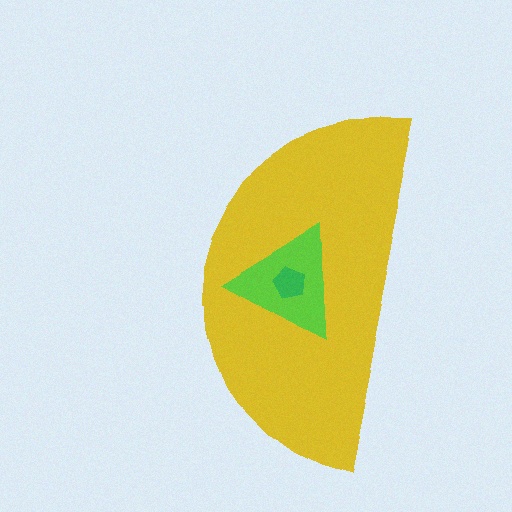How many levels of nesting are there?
3.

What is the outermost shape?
The yellow semicircle.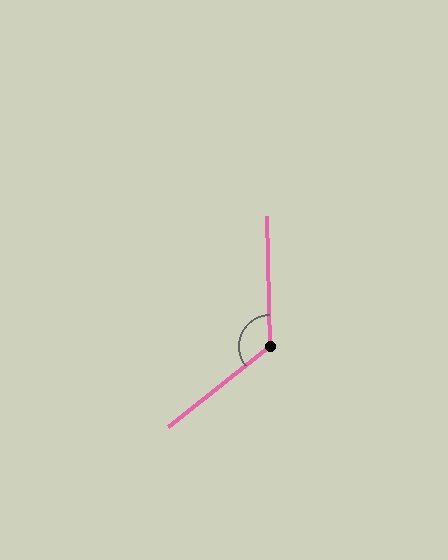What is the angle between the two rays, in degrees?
Approximately 127 degrees.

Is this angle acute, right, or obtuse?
It is obtuse.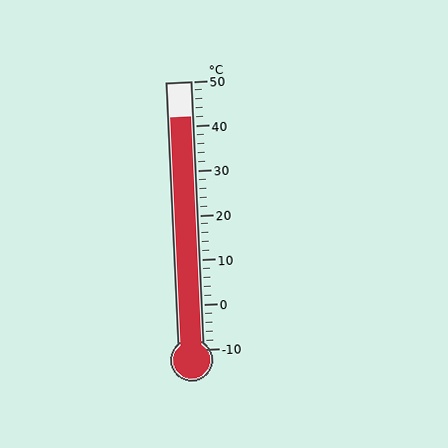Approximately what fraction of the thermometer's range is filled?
The thermometer is filled to approximately 85% of its range.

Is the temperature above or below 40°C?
The temperature is above 40°C.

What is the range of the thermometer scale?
The thermometer scale ranges from -10°C to 50°C.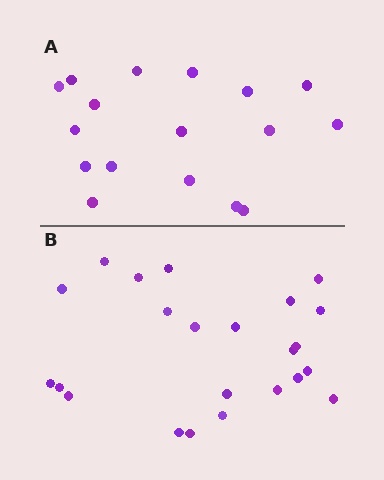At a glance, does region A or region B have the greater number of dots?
Region B (the bottom region) has more dots.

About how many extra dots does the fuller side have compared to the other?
Region B has about 6 more dots than region A.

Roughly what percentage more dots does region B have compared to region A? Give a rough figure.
About 35% more.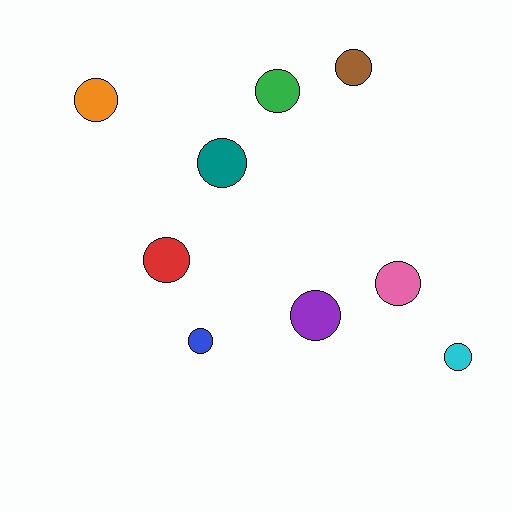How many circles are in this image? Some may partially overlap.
There are 9 circles.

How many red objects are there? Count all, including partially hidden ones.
There is 1 red object.